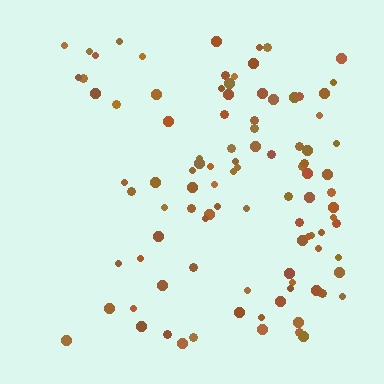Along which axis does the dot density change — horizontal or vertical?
Horizontal.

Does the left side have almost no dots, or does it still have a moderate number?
Still a moderate number, just noticeably fewer than the right.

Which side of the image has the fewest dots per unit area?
The left.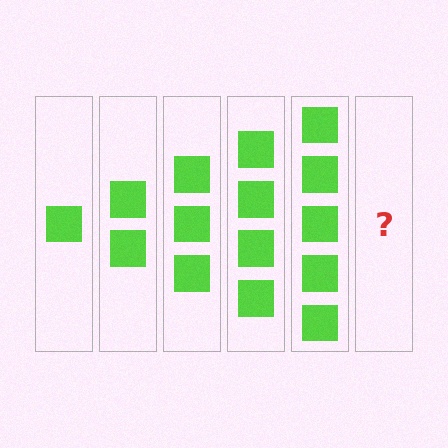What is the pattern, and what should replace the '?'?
The pattern is that each step adds one more square. The '?' should be 6 squares.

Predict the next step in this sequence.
The next step is 6 squares.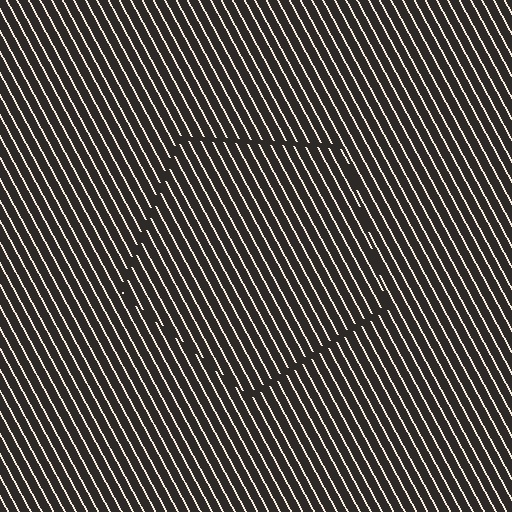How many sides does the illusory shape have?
5 sides — the line-ends trace a pentagon.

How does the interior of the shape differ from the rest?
The interior of the shape contains the same grating, shifted by half a period — the contour is defined by the phase discontinuity where line-ends from the inner and outer gratings abut.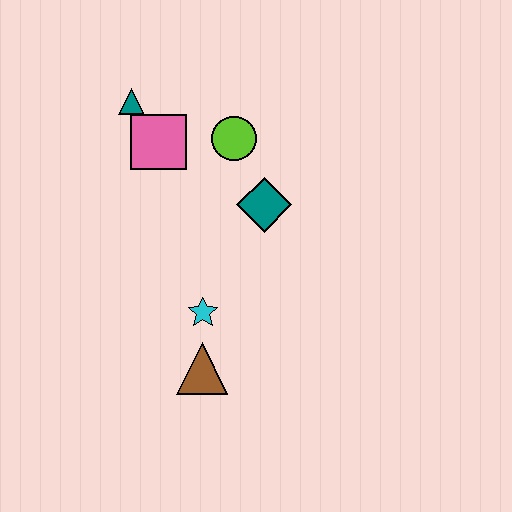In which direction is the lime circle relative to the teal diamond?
The lime circle is above the teal diamond.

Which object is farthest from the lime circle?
The brown triangle is farthest from the lime circle.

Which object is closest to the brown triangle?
The cyan star is closest to the brown triangle.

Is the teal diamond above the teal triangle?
No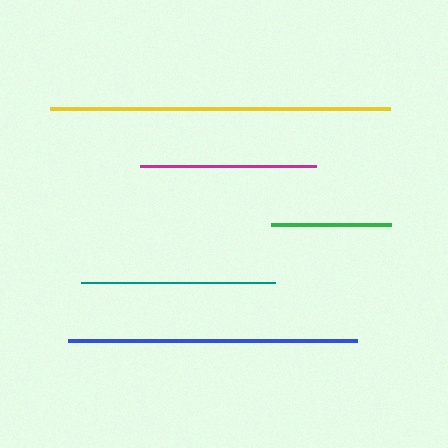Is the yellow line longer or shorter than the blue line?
The yellow line is longer than the blue line.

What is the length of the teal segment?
The teal segment is approximately 193 pixels long.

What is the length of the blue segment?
The blue segment is approximately 289 pixels long.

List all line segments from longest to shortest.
From longest to shortest: yellow, blue, teal, magenta, green.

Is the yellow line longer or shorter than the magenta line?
The yellow line is longer than the magenta line.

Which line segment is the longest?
The yellow line is the longest at approximately 340 pixels.